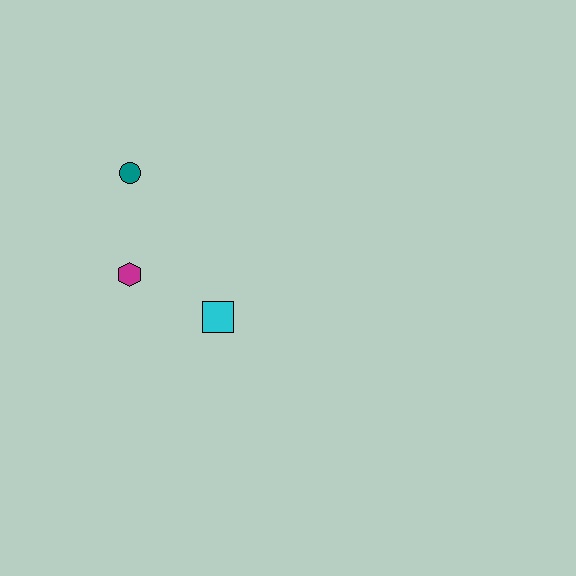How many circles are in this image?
There is 1 circle.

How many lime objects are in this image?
There are no lime objects.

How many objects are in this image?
There are 3 objects.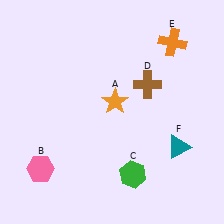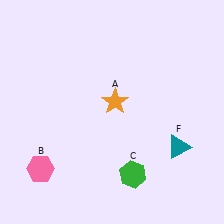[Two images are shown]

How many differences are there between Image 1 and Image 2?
There are 2 differences between the two images.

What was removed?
The orange cross (E), the brown cross (D) were removed in Image 2.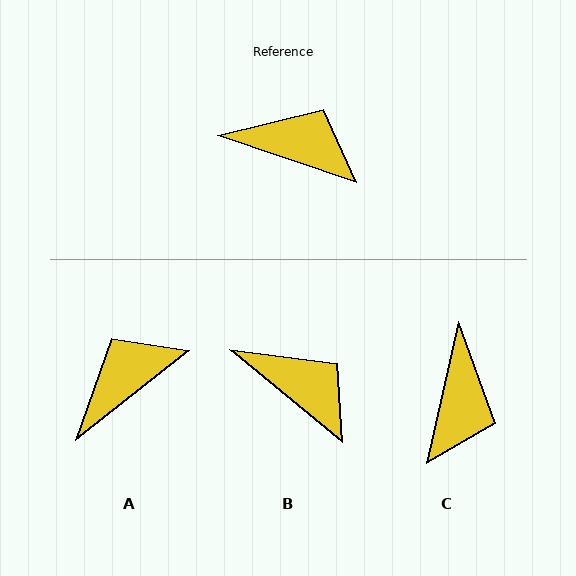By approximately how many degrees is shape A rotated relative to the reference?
Approximately 57 degrees counter-clockwise.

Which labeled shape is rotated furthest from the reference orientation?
C, about 84 degrees away.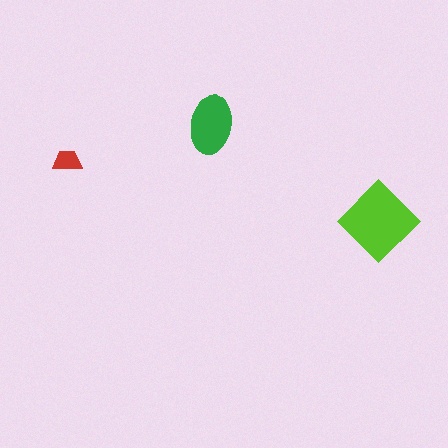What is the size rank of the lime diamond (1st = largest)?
1st.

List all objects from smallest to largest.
The red trapezoid, the green ellipse, the lime diamond.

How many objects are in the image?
There are 3 objects in the image.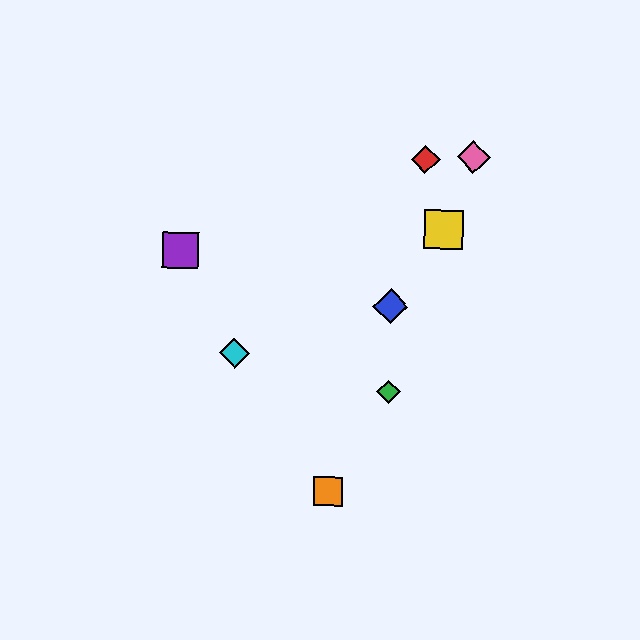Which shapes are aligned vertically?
The blue diamond, the green diamond are aligned vertically.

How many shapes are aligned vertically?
2 shapes (the blue diamond, the green diamond) are aligned vertically.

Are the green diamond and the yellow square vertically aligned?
No, the green diamond is at x≈388 and the yellow square is at x≈443.